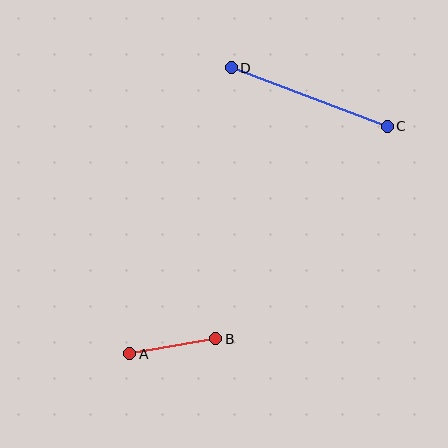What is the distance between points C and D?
The distance is approximately 167 pixels.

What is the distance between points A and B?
The distance is approximately 88 pixels.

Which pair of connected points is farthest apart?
Points C and D are farthest apart.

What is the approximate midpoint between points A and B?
The midpoint is at approximately (173, 346) pixels.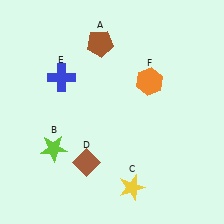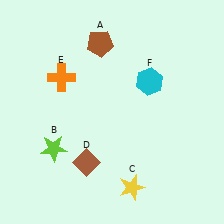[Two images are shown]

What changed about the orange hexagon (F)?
In Image 1, F is orange. In Image 2, it changed to cyan.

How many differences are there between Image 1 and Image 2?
There are 2 differences between the two images.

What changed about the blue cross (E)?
In Image 1, E is blue. In Image 2, it changed to orange.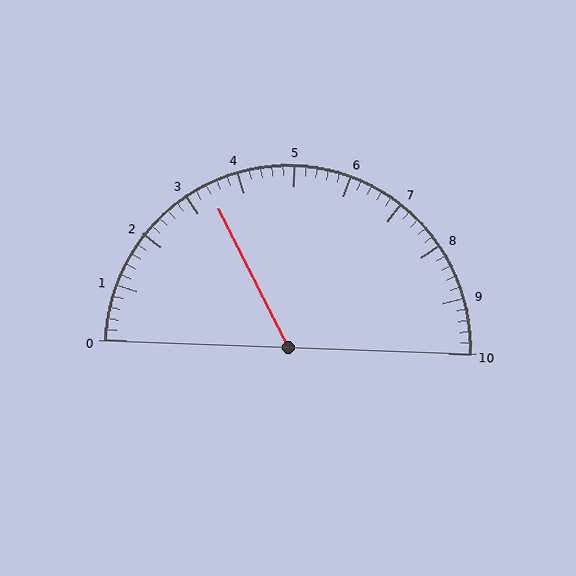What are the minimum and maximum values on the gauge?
The gauge ranges from 0 to 10.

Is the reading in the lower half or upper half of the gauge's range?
The reading is in the lower half of the range (0 to 10).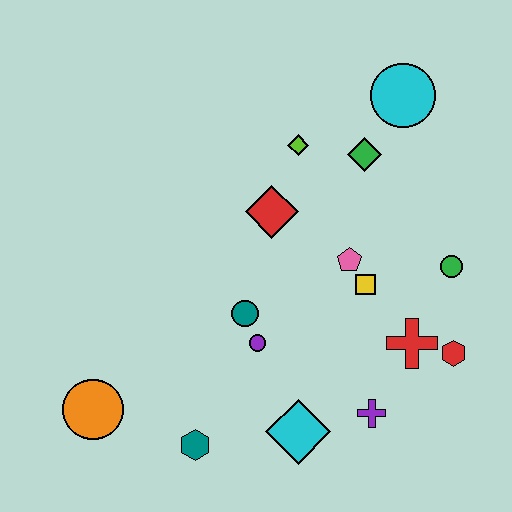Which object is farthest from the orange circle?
The cyan circle is farthest from the orange circle.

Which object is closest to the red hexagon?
The red cross is closest to the red hexagon.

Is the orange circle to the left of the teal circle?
Yes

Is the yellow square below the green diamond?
Yes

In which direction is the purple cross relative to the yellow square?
The purple cross is below the yellow square.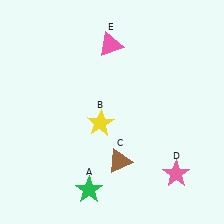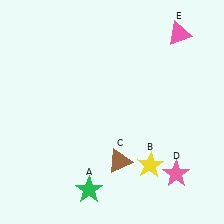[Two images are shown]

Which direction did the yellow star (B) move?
The yellow star (B) moved right.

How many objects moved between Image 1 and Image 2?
2 objects moved between the two images.